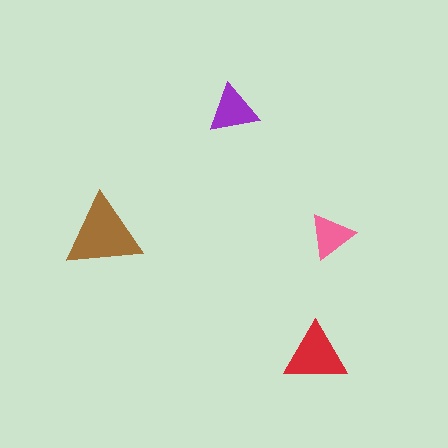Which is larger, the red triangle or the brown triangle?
The brown one.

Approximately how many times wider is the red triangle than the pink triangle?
About 1.5 times wider.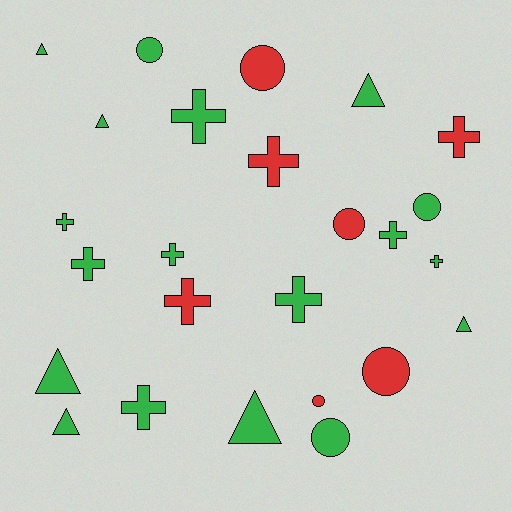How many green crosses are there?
There are 8 green crosses.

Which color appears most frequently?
Green, with 18 objects.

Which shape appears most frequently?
Cross, with 11 objects.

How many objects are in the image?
There are 25 objects.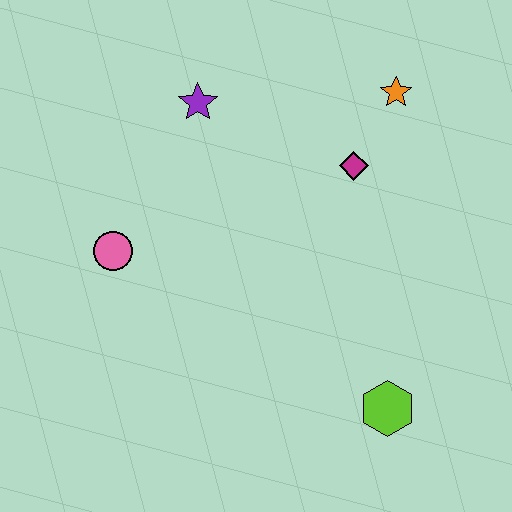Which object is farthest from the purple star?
The lime hexagon is farthest from the purple star.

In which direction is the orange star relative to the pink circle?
The orange star is to the right of the pink circle.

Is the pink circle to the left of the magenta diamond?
Yes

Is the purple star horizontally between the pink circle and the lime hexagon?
Yes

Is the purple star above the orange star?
No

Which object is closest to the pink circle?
The purple star is closest to the pink circle.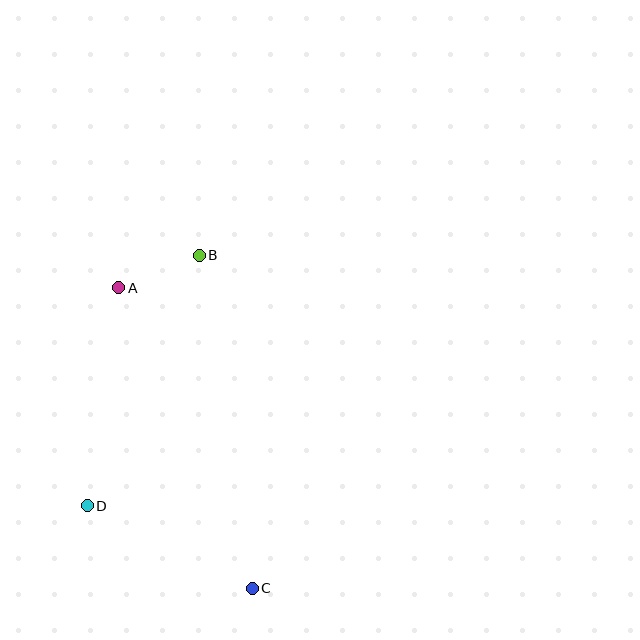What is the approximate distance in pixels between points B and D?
The distance between B and D is approximately 274 pixels.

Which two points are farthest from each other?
Points B and C are farthest from each other.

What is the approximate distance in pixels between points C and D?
The distance between C and D is approximately 184 pixels.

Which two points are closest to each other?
Points A and B are closest to each other.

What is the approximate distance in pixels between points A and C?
The distance between A and C is approximately 329 pixels.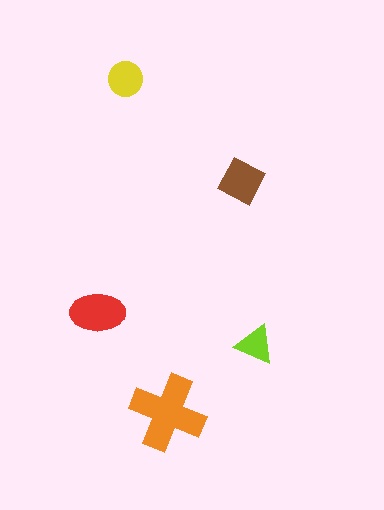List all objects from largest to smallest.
The orange cross, the red ellipse, the brown square, the yellow circle, the lime triangle.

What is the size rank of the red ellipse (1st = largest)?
2nd.